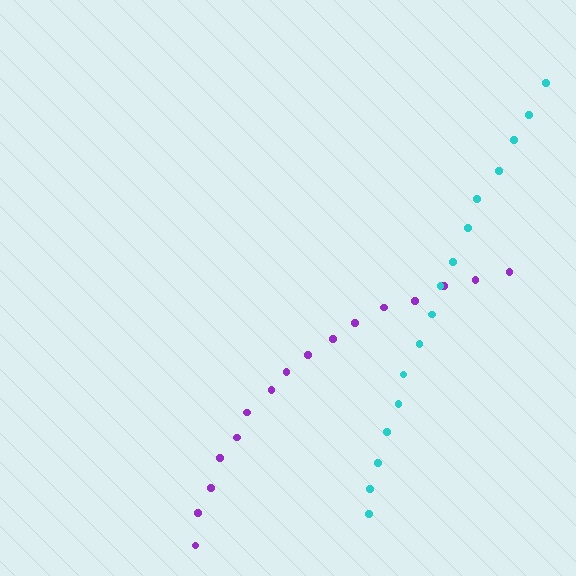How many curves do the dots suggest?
There are 2 distinct paths.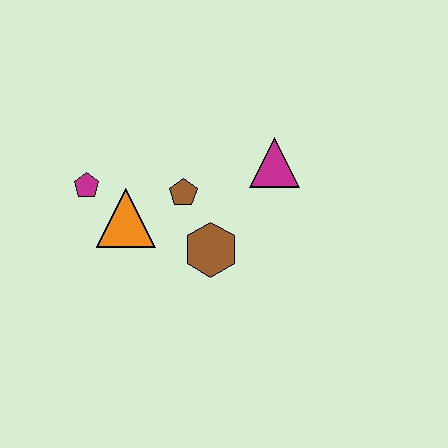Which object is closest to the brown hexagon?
The brown pentagon is closest to the brown hexagon.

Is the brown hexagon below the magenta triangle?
Yes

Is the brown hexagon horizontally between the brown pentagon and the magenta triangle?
Yes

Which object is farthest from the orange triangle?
The magenta triangle is farthest from the orange triangle.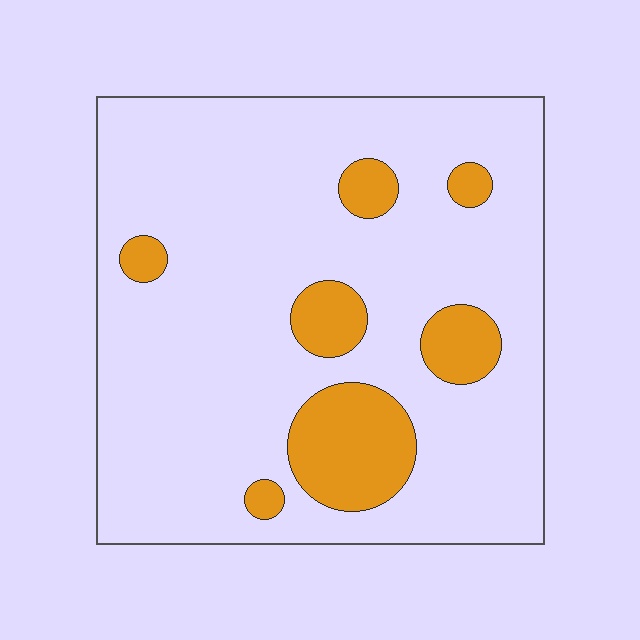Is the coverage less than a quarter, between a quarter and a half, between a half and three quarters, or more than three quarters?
Less than a quarter.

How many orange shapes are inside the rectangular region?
7.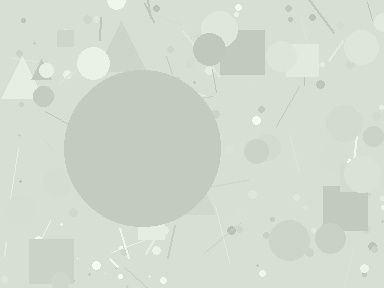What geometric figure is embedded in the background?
A circle is embedded in the background.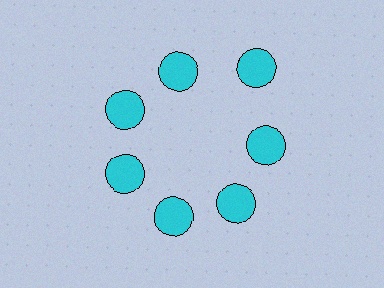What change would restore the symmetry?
The symmetry would be restored by moving it inward, back onto the ring so that all 7 circles sit at equal angles and equal distance from the center.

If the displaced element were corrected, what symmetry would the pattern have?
It would have 7-fold rotational symmetry — the pattern would map onto itself every 51 degrees.